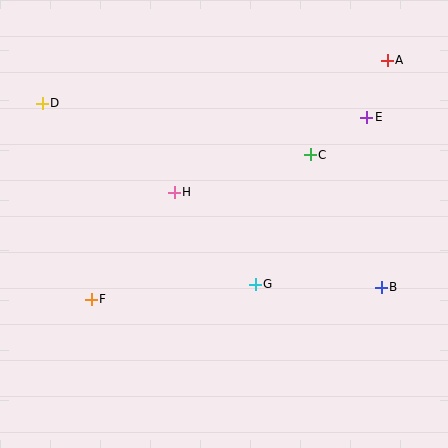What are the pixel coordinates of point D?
Point D is at (42, 103).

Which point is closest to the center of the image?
Point H at (174, 192) is closest to the center.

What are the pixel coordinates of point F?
Point F is at (91, 299).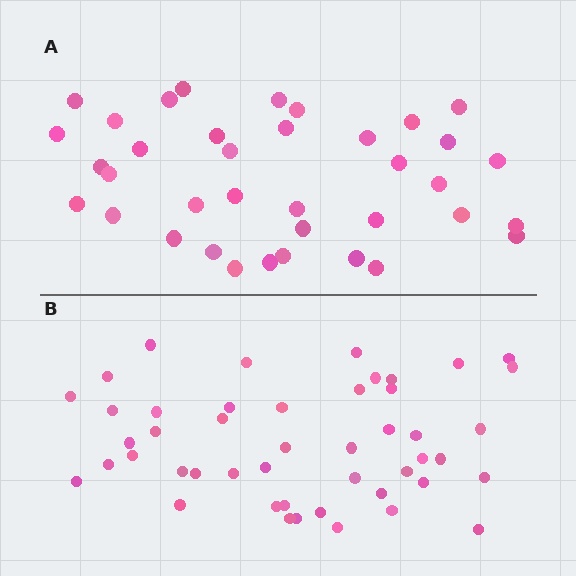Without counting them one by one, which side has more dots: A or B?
Region B (the bottom region) has more dots.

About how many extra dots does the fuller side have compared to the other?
Region B has roughly 10 or so more dots than region A.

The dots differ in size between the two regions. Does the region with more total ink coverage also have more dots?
No. Region A has more total ink coverage because its dots are larger, but region B actually contains more individual dots. Total area can be misleading — the number of items is what matters here.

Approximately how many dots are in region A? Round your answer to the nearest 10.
About 40 dots. (The exact count is 37, which rounds to 40.)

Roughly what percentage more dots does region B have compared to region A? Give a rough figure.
About 25% more.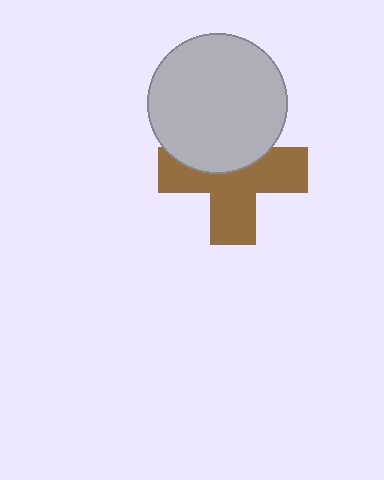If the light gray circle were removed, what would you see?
You would see the complete brown cross.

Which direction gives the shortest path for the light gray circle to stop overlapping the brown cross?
Moving up gives the shortest separation.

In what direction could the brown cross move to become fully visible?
The brown cross could move down. That would shift it out from behind the light gray circle entirely.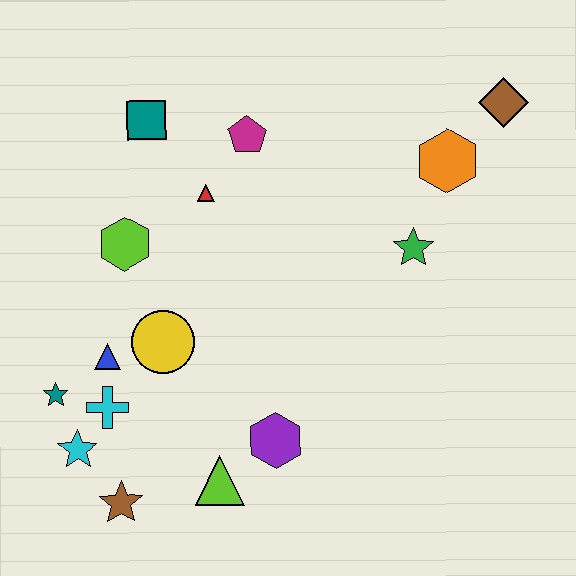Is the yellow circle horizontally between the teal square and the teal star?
No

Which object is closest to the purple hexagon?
The lime triangle is closest to the purple hexagon.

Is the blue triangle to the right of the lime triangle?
No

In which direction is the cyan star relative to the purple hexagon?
The cyan star is to the left of the purple hexagon.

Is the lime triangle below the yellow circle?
Yes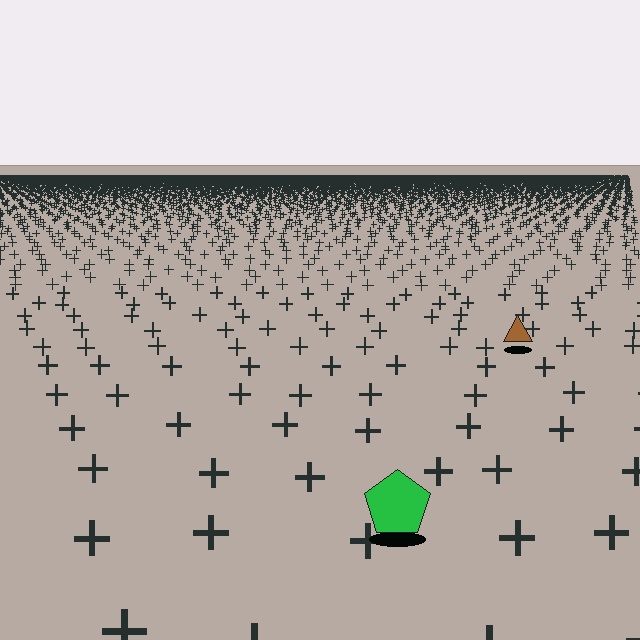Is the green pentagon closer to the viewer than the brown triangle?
Yes. The green pentagon is closer — you can tell from the texture gradient: the ground texture is coarser near it.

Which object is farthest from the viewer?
The brown triangle is farthest from the viewer. It appears smaller and the ground texture around it is denser.